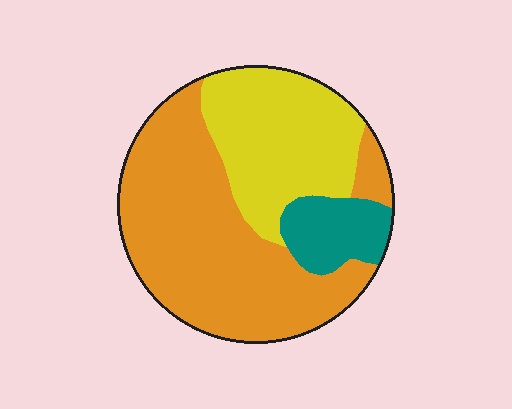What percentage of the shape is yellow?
Yellow covers roughly 30% of the shape.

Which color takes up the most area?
Orange, at roughly 55%.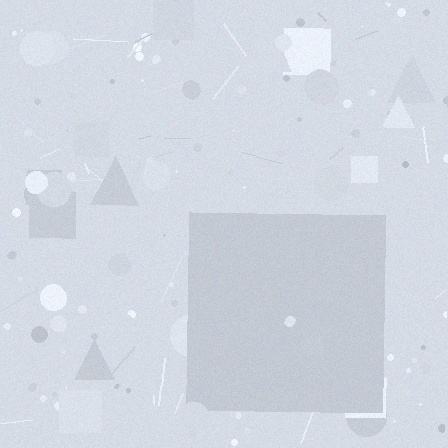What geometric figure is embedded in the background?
A square is embedded in the background.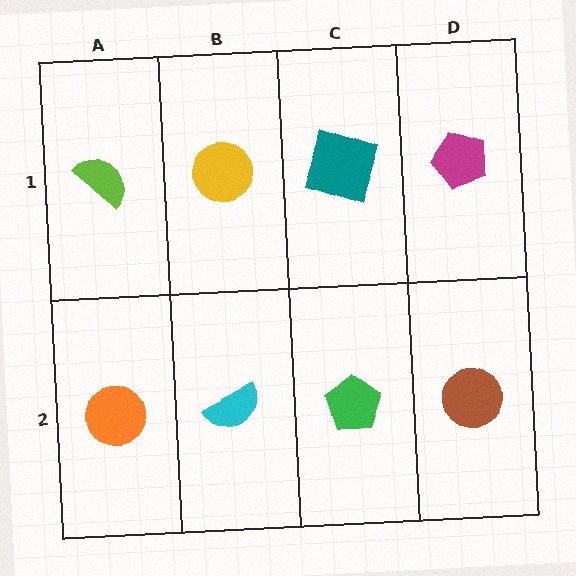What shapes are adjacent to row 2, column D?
A magenta pentagon (row 1, column D), a green pentagon (row 2, column C).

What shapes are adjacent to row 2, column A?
A lime semicircle (row 1, column A), a cyan semicircle (row 2, column B).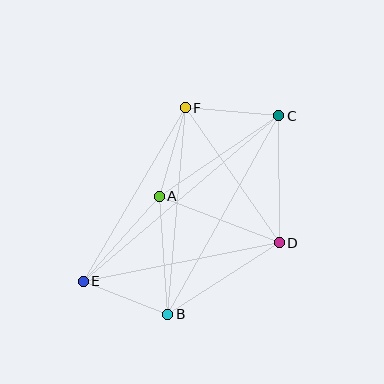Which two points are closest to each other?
Points B and E are closest to each other.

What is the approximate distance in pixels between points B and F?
The distance between B and F is approximately 207 pixels.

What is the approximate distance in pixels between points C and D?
The distance between C and D is approximately 127 pixels.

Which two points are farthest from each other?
Points C and E are farthest from each other.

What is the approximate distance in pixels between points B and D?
The distance between B and D is approximately 132 pixels.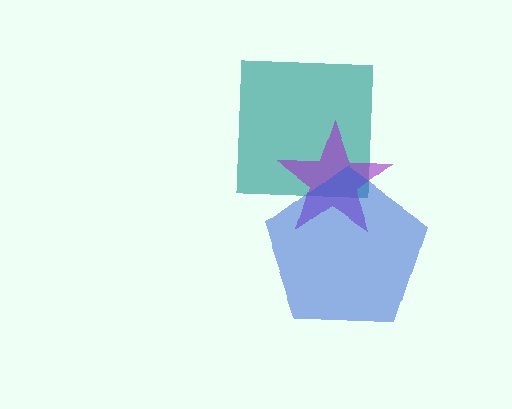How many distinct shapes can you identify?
There are 3 distinct shapes: a teal square, a purple star, a blue pentagon.